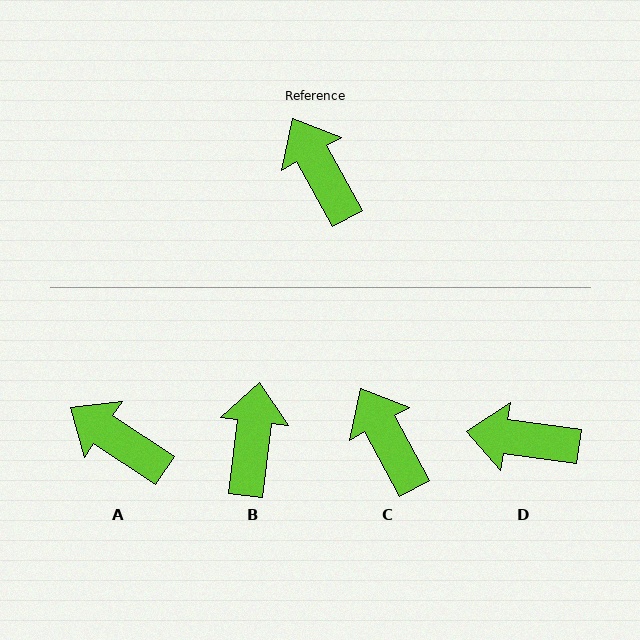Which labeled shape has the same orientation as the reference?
C.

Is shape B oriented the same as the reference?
No, it is off by about 35 degrees.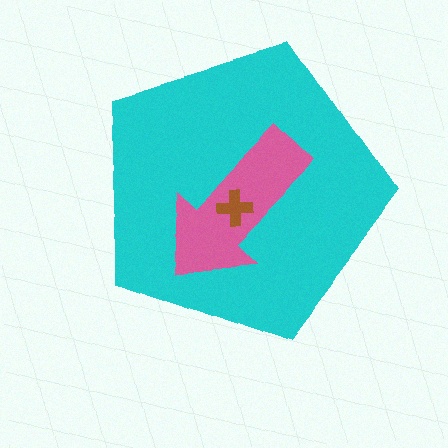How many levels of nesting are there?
3.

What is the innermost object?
The brown cross.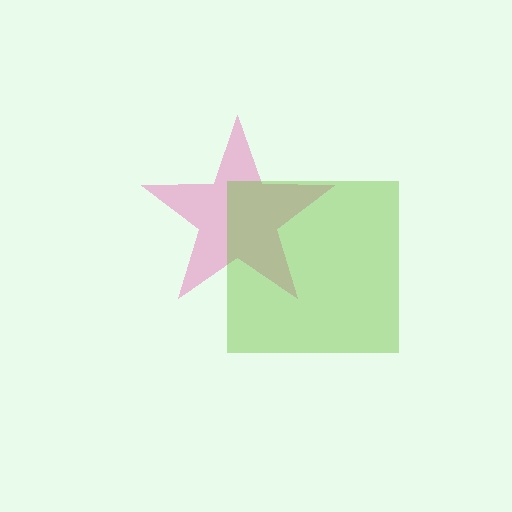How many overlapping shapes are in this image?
There are 2 overlapping shapes in the image.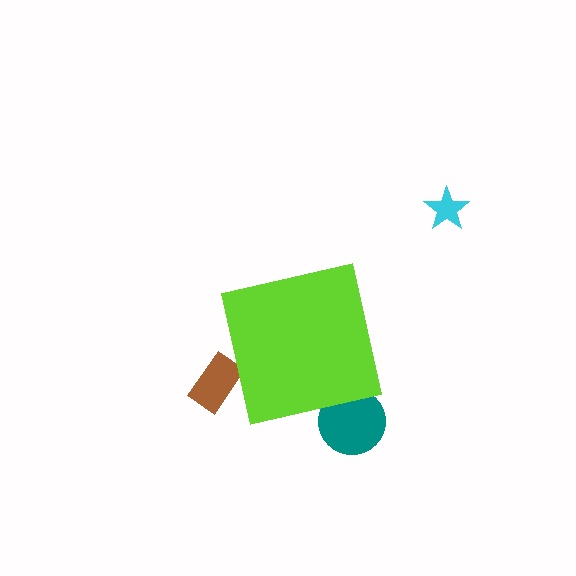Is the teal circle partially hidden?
Yes, the teal circle is partially hidden behind the lime square.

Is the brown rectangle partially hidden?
Yes, the brown rectangle is partially hidden behind the lime square.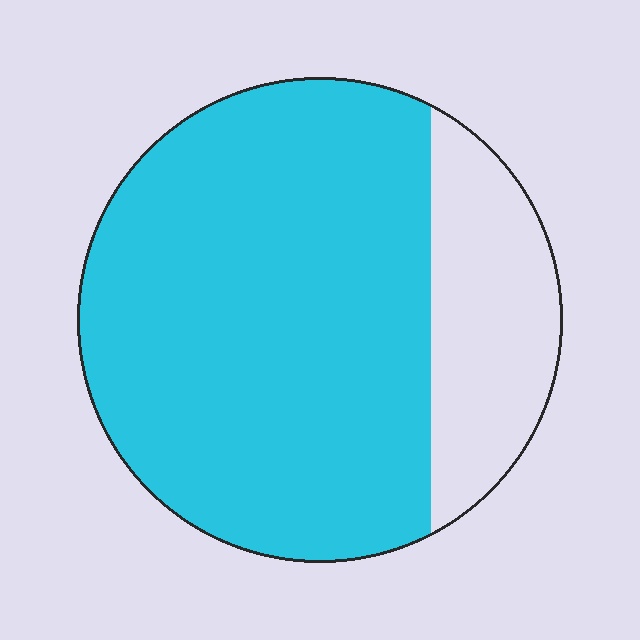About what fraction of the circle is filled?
About four fifths (4/5).